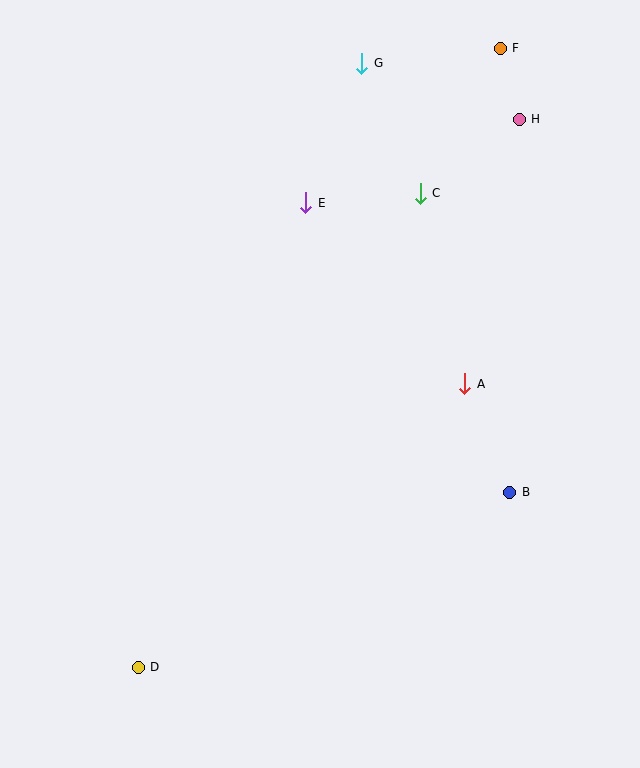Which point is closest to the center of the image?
Point A at (465, 384) is closest to the center.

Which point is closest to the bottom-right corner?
Point B is closest to the bottom-right corner.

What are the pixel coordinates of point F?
Point F is at (500, 48).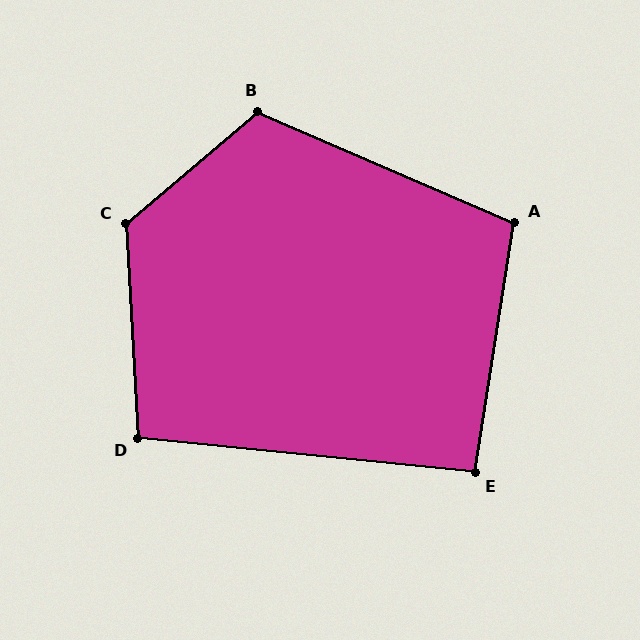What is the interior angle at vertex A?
Approximately 104 degrees (obtuse).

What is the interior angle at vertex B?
Approximately 117 degrees (obtuse).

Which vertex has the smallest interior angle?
E, at approximately 93 degrees.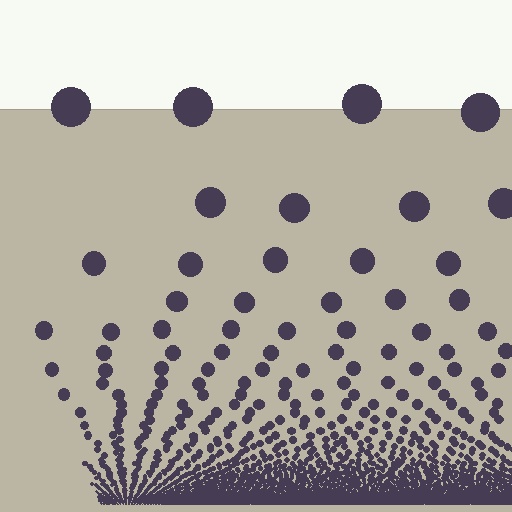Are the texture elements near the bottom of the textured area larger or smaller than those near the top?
Smaller. The gradient is inverted — elements near the bottom are smaller and denser.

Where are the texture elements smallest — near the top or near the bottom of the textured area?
Near the bottom.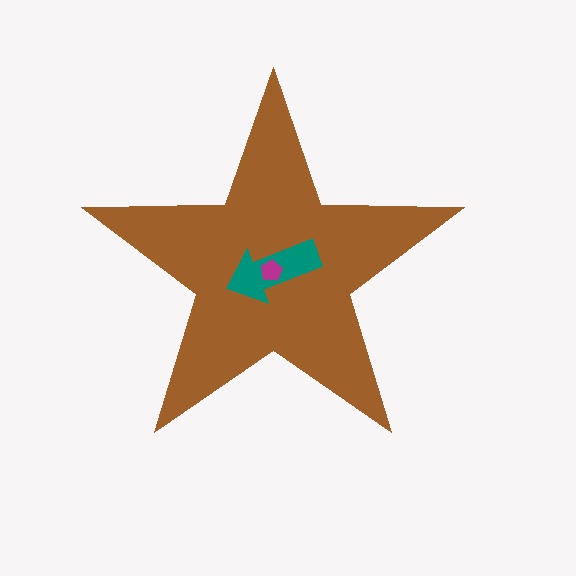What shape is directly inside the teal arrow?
The magenta pentagon.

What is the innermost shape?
The magenta pentagon.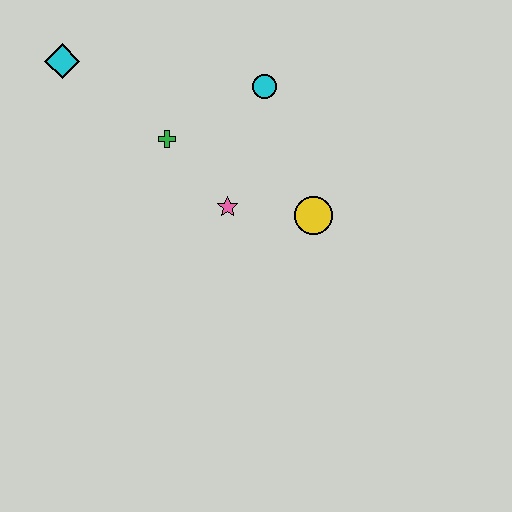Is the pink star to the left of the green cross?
No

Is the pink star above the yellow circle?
Yes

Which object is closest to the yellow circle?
The pink star is closest to the yellow circle.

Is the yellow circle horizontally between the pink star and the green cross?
No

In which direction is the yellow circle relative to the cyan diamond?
The yellow circle is to the right of the cyan diamond.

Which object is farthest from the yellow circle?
The cyan diamond is farthest from the yellow circle.